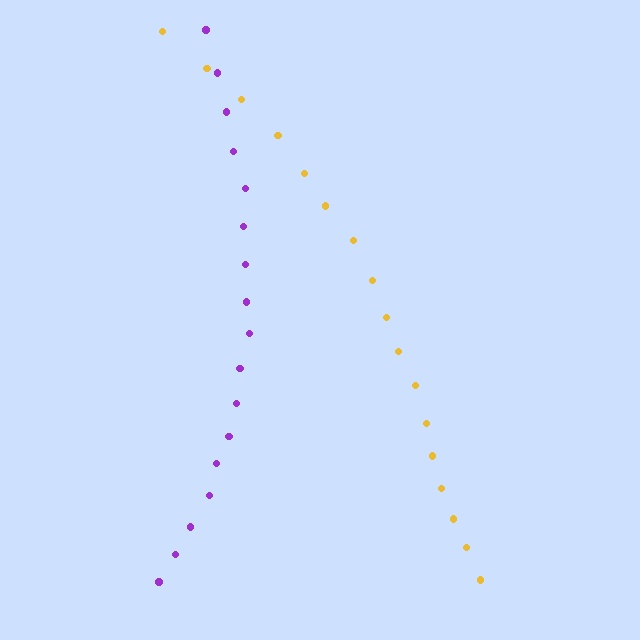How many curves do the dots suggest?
There are 2 distinct paths.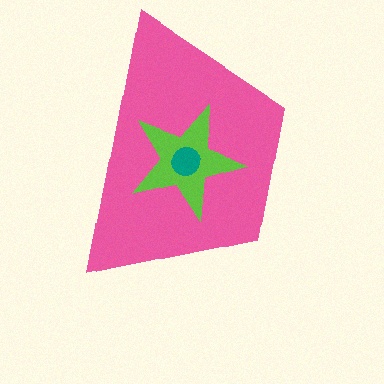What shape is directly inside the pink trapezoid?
The lime star.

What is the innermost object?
The teal circle.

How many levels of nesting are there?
3.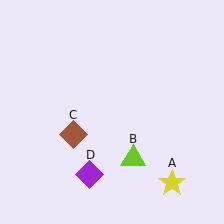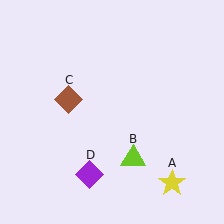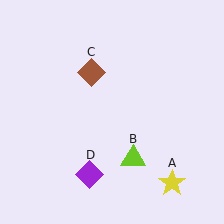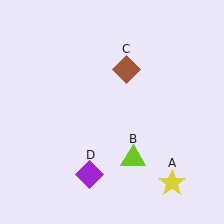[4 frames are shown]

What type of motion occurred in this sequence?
The brown diamond (object C) rotated clockwise around the center of the scene.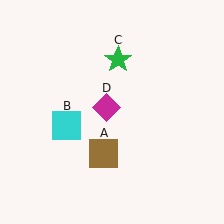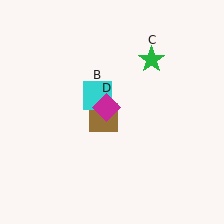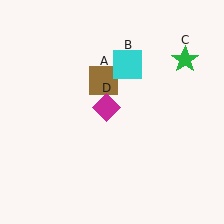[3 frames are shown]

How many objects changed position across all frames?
3 objects changed position: brown square (object A), cyan square (object B), green star (object C).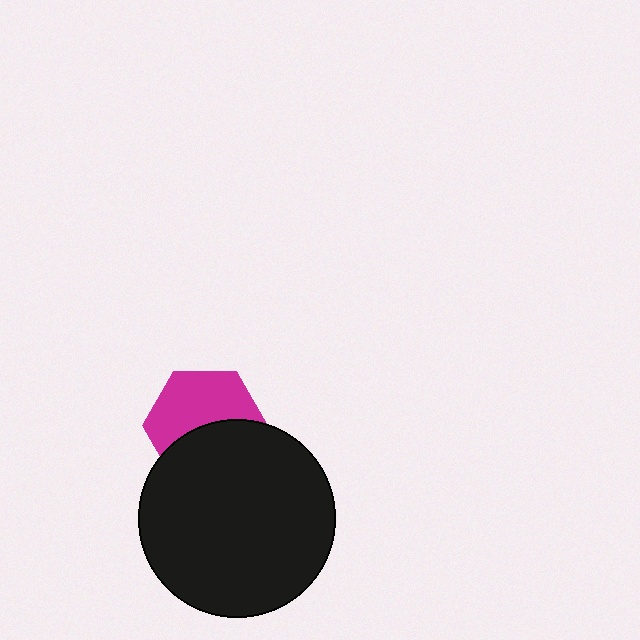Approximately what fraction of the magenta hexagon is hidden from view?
Roughly 45% of the magenta hexagon is hidden behind the black circle.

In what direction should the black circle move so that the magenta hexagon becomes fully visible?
The black circle should move down. That is the shortest direction to clear the overlap and leave the magenta hexagon fully visible.